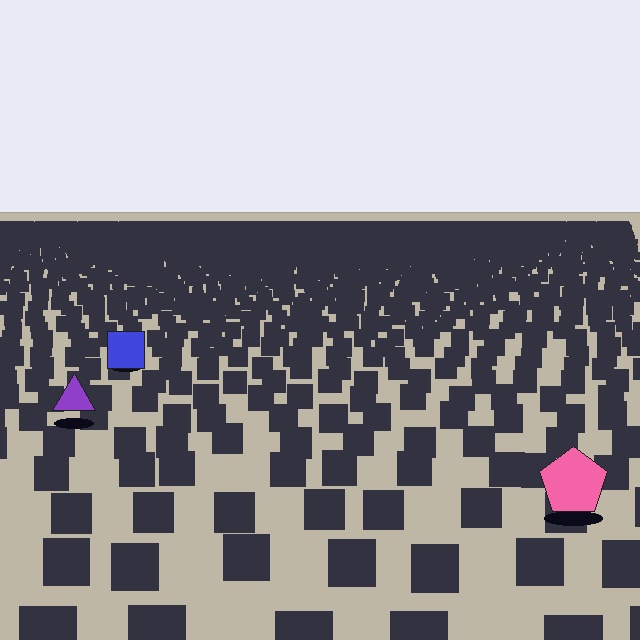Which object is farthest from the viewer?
The blue square is farthest from the viewer. It appears smaller and the ground texture around it is denser.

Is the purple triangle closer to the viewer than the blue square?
Yes. The purple triangle is closer — you can tell from the texture gradient: the ground texture is coarser near it.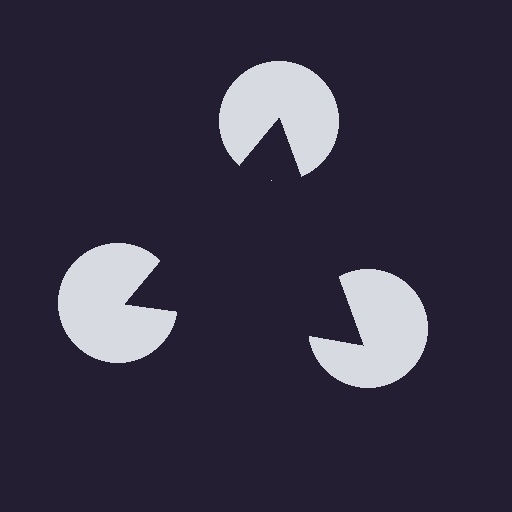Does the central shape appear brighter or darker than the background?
It typically appears slightly darker than the background, even though no actual brightness change is drawn.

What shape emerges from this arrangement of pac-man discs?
An illusory triangle — its edges are inferred from the aligned wedge cuts in the pac-man discs, not physically drawn.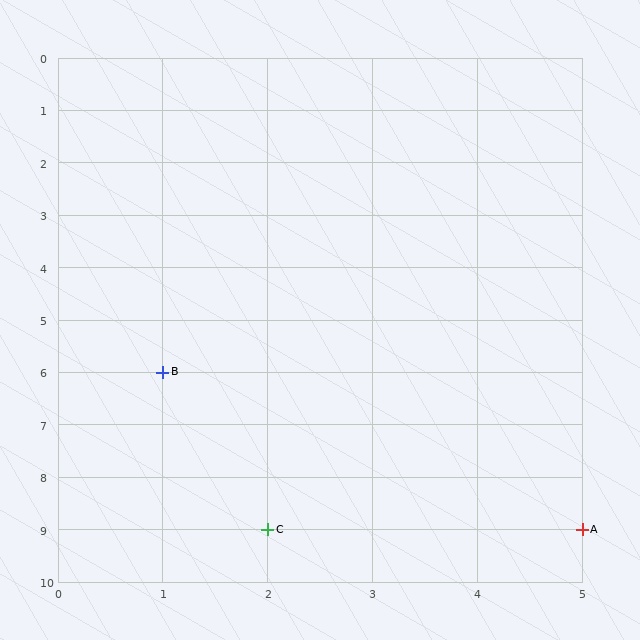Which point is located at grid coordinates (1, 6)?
Point B is at (1, 6).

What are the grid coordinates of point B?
Point B is at grid coordinates (1, 6).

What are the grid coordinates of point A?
Point A is at grid coordinates (5, 9).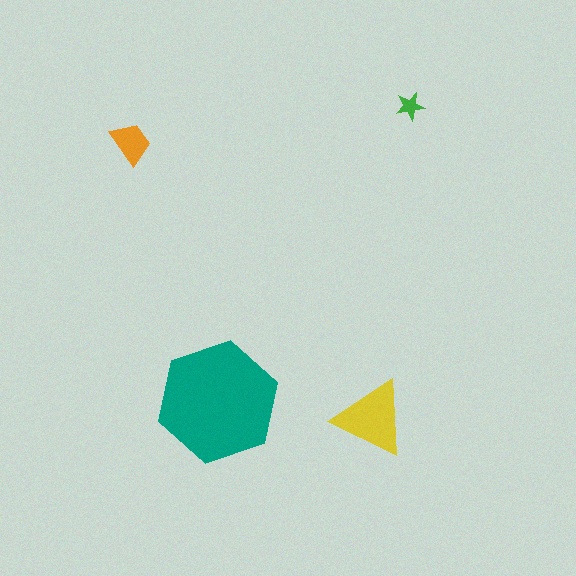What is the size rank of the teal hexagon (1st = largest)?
1st.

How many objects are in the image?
There are 4 objects in the image.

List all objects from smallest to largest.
The green star, the orange trapezoid, the yellow triangle, the teal hexagon.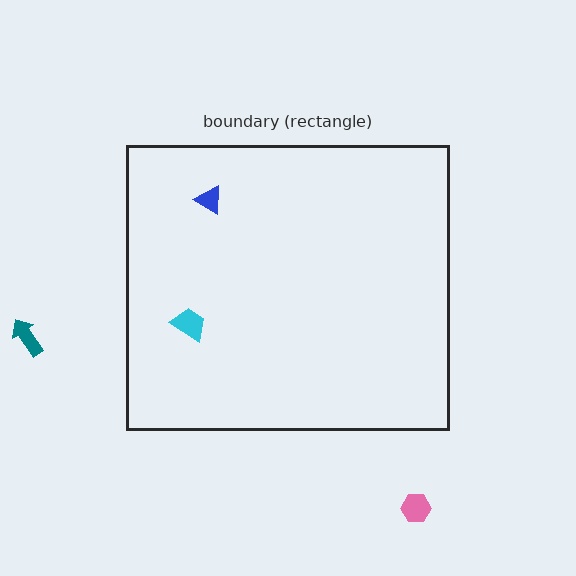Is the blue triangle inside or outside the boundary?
Inside.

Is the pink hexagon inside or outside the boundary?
Outside.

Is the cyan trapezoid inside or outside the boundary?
Inside.